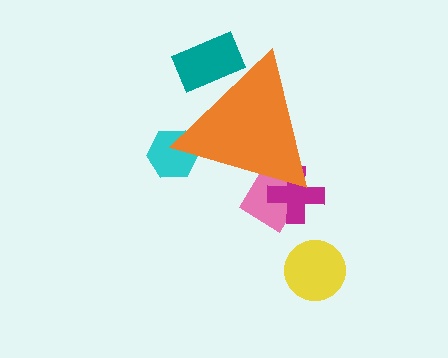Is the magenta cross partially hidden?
Yes, the magenta cross is partially hidden behind the orange triangle.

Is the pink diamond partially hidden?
Yes, the pink diamond is partially hidden behind the orange triangle.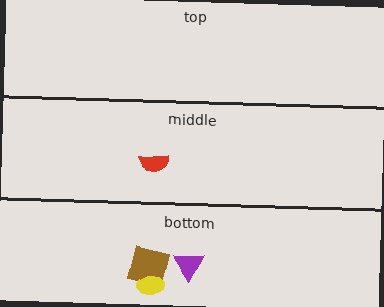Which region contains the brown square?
The bottom region.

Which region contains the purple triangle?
The bottom region.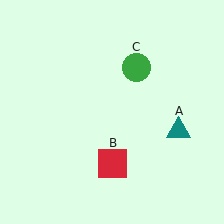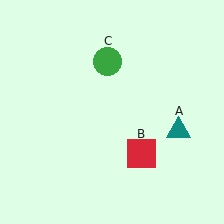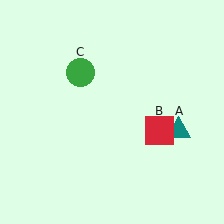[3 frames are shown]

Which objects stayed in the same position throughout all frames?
Teal triangle (object A) remained stationary.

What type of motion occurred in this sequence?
The red square (object B), green circle (object C) rotated counterclockwise around the center of the scene.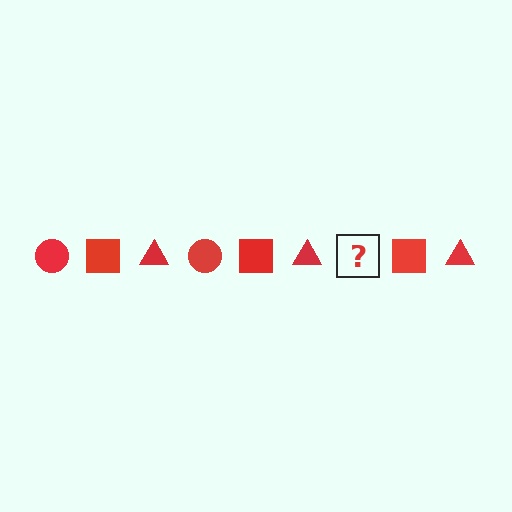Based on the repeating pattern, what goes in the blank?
The blank should be a red circle.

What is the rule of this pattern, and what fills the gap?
The rule is that the pattern cycles through circle, square, triangle shapes in red. The gap should be filled with a red circle.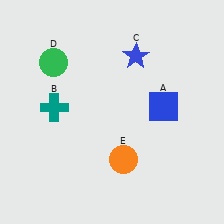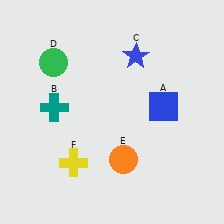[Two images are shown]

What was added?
A yellow cross (F) was added in Image 2.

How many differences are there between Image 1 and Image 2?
There is 1 difference between the two images.